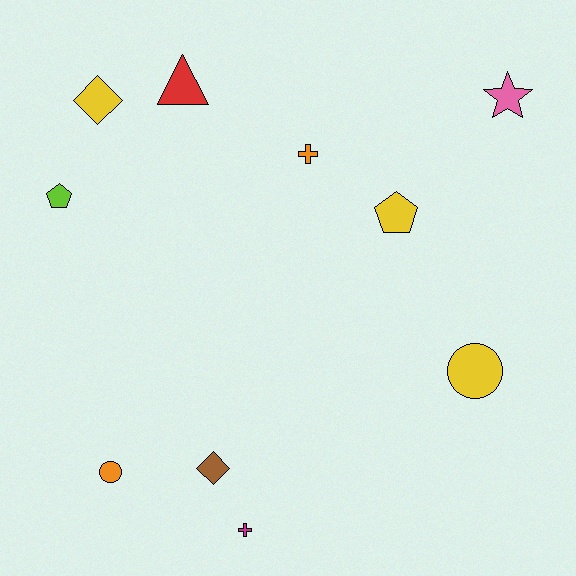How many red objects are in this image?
There is 1 red object.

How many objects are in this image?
There are 10 objects.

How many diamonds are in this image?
There are 2 diamonds.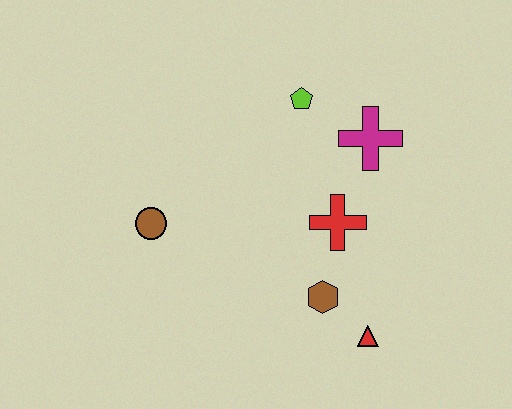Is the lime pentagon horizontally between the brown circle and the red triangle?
Yes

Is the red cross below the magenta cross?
Yes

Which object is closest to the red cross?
The brown hexagon is closest to the red cross.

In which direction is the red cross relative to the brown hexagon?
The red cross is above the brown hexagon.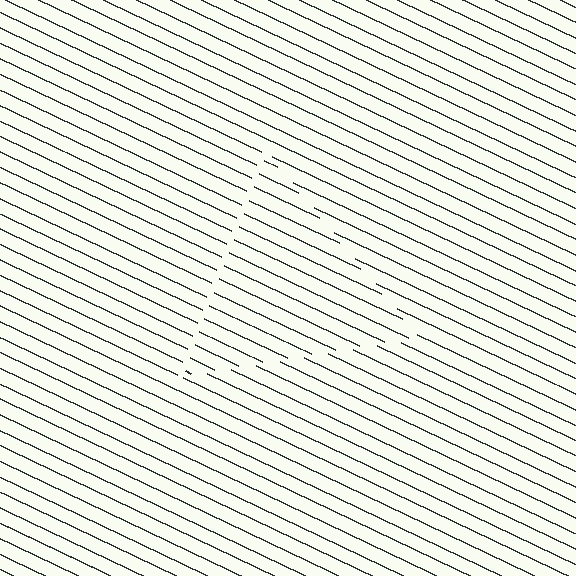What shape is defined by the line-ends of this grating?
An illusory triangle. The interior of the shape contains the same grating, shifted by half a period — the contour is defined by the phase discontinuity where line-ends from the inner and outer gratings abut.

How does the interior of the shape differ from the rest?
The interior of the shape contains the same grating, shifted by half a period — the contour is defined by the phase discontinuity where line-ends from the inner and outer gratings abut.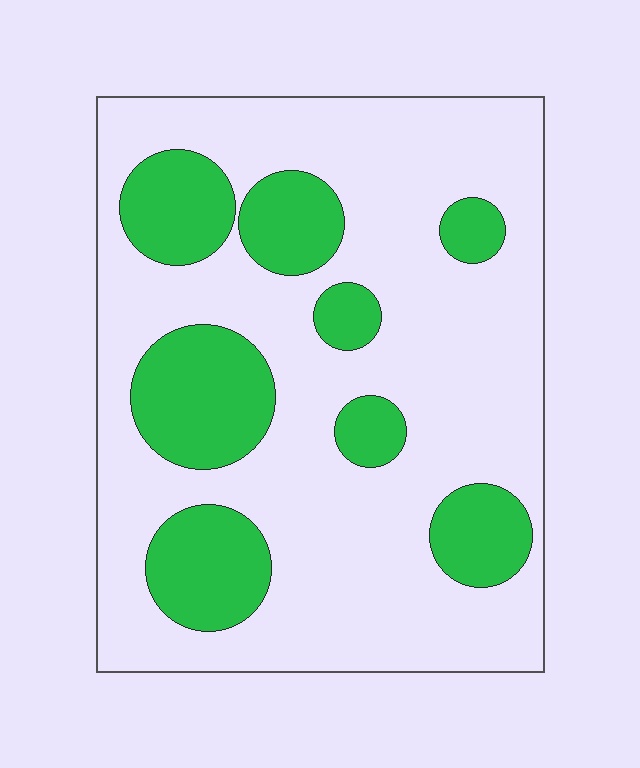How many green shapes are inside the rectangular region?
8.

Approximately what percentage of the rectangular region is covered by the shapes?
Approximately 25%.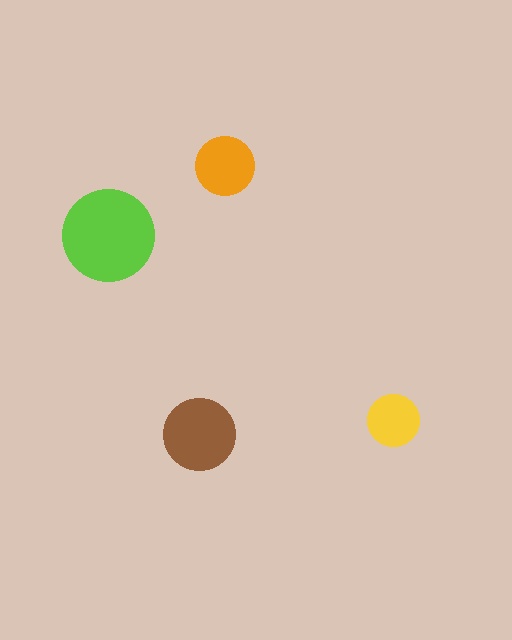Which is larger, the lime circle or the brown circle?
The lime one.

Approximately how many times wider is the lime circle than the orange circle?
About 1.5 times wider.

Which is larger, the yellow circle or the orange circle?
The orange one.